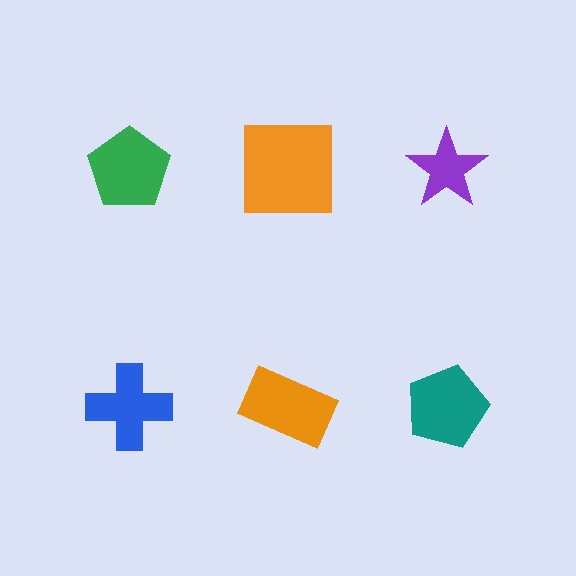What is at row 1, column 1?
A green pentagon.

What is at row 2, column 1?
A blue cross.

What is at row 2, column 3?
A teal pentagon.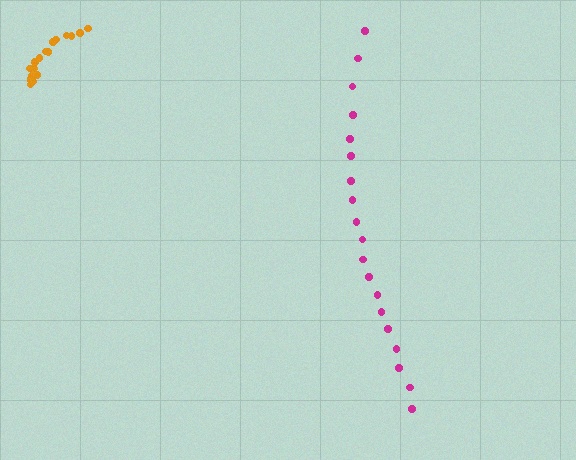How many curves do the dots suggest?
There are 2 distinct paths.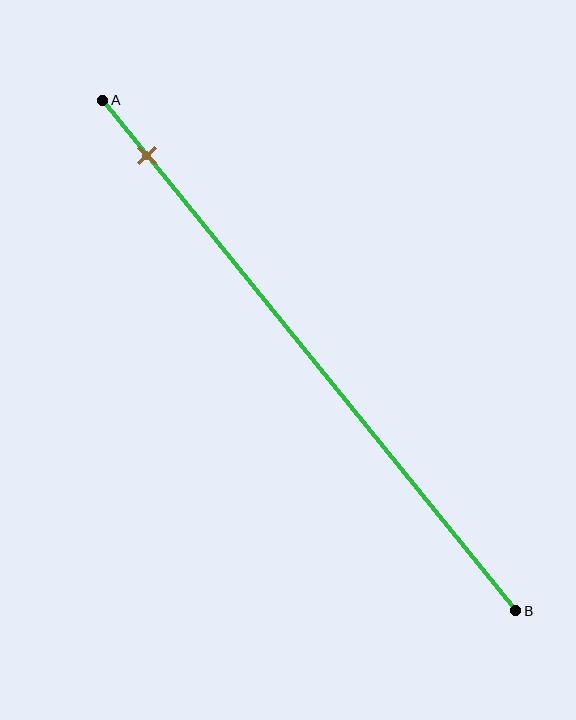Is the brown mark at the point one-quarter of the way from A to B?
No, the mark is at about 10% from A, not at the 25% one-quarter point.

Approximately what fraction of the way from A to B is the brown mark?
The brown mark is approximately 10% of the way from A to B.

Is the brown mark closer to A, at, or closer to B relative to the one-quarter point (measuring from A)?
The brown mark is closer to point A than the one-quarter point of segment AB.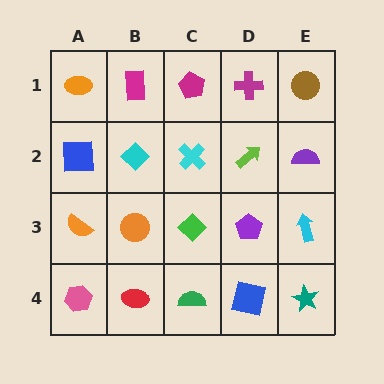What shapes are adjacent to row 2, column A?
An orange ellipse (row 1, column A), an orange semicircle (row 3, column A), a cyan diamond (row 2, column B).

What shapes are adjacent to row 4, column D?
A purple pentagon (row 3, column D), a green semicircle (row 4, column C), a teal star (row 4, column E).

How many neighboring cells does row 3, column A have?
3.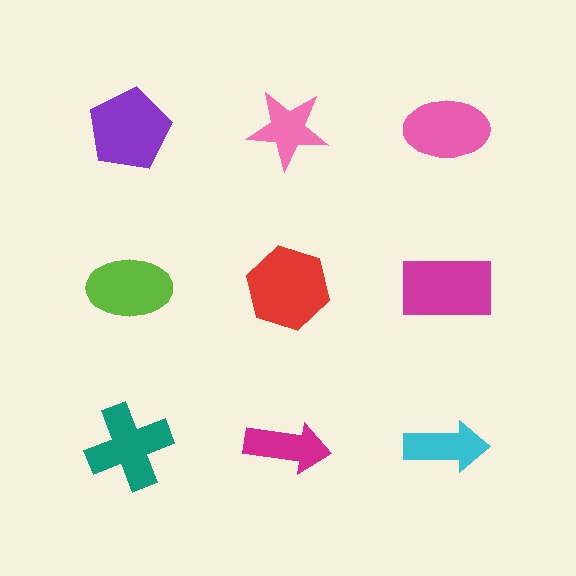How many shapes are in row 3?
3 shapes.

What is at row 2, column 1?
A lime ellipse.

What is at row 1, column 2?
A pink star.